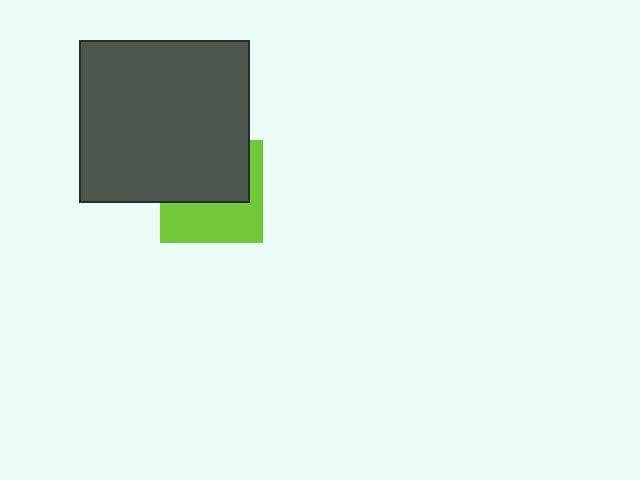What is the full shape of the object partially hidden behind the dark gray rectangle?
The partially hidden object is a lime square.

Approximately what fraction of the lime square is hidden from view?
Roughly 53% of the lime square is hidden behind the dark gray rectangle.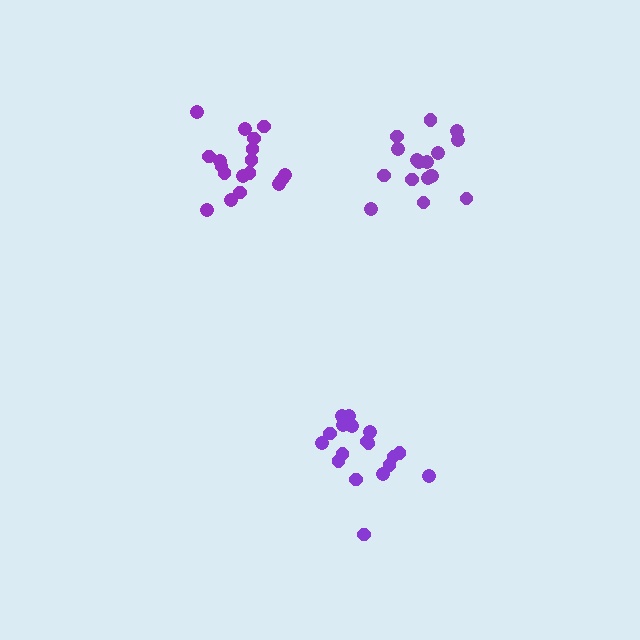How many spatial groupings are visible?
There are 3 spatial groupings.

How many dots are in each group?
Group 1: 17 dots, Group 2: 18 dots, Group 3: 18 dots (53 total).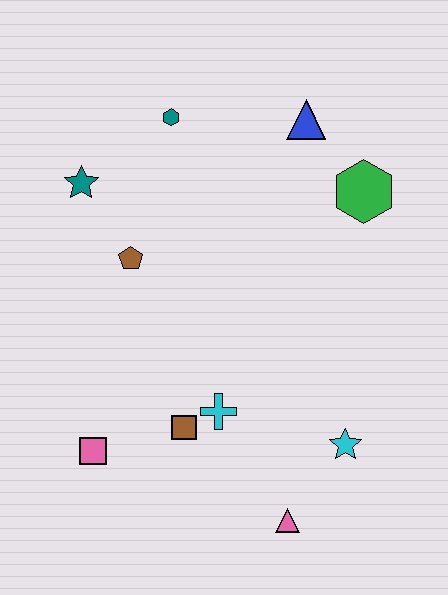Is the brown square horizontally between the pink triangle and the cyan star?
No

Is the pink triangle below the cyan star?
Yes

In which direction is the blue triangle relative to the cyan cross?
The blue triangle is above the cyan cross.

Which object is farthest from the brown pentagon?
The pink triangle is farthest from the brown pentagon.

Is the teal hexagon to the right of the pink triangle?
No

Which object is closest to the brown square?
The cyan cross is closest to the brown square.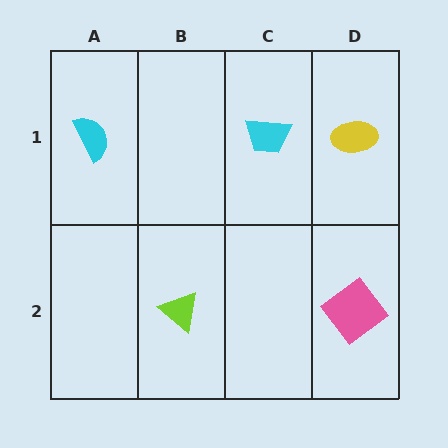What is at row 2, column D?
A pink diamond.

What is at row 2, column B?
A lime triangle.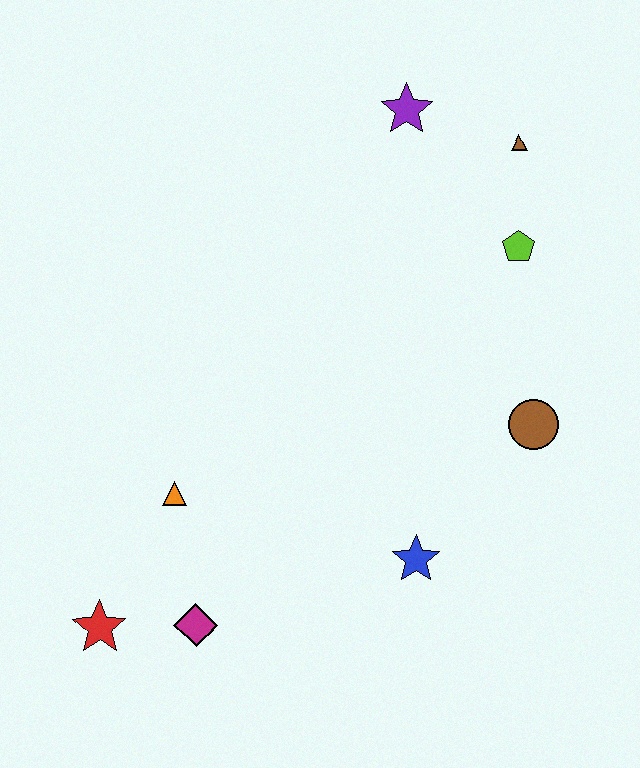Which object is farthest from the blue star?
The purple star is farthest from the blue star.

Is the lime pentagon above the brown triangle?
No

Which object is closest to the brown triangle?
The lime pentagon is closest to the brown triangle.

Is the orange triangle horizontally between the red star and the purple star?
Yes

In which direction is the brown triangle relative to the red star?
The brown triangle is above the red star.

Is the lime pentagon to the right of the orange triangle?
Yes